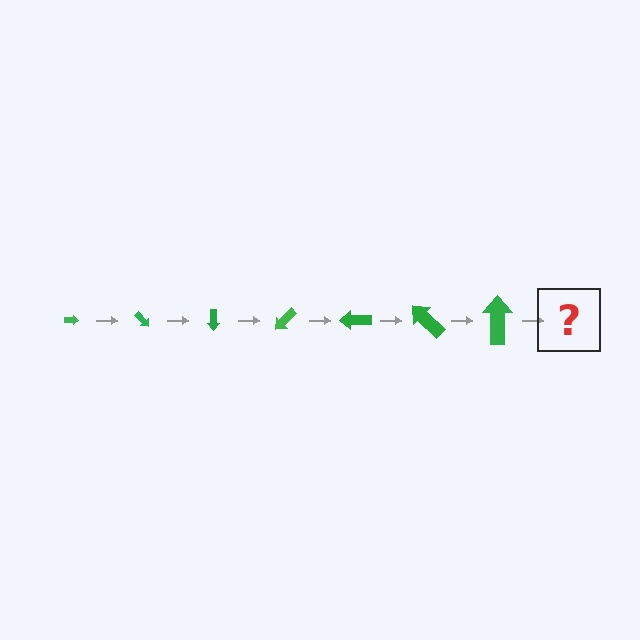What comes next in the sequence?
The next element should be an arrow, larger than the previous one and rotated 315 degrees from the start.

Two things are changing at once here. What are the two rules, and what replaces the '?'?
The two rules are that the arrow grows larger each step and it rotates 45 degrees each step. The '?' should be an arrow, larger than the previous one and rotated 315 degrees from the start.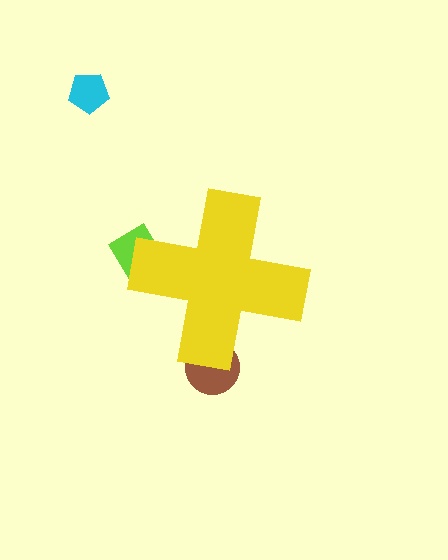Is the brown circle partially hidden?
Yes, the brown circle is partially hidden behind the yellow cross.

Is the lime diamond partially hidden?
Yes, the lime diamond is partially hidden behind the yellow cross.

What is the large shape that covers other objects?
A yellow cross.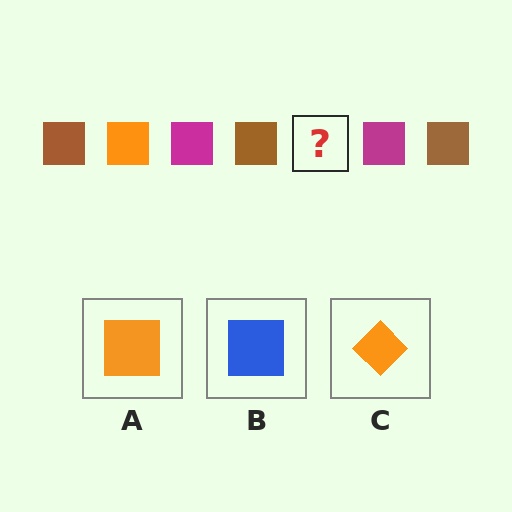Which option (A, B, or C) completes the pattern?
A.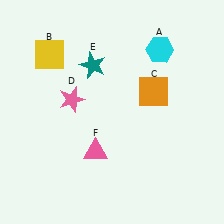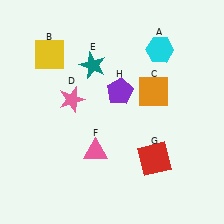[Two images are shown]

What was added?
A red square (G), a purple pentagon (H) were added in Image 2.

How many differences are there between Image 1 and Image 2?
There are 2 differences between the two images.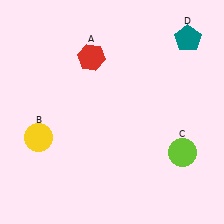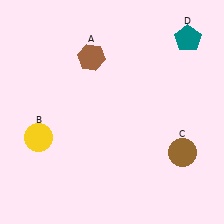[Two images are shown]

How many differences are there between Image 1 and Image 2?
There are 2 differences between the two images.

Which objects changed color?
A changed from red to brown. C changed from lime to brown.